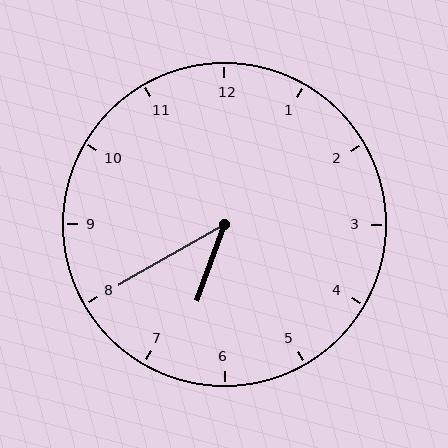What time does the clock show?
6:40.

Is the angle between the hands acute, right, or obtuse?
It is acute.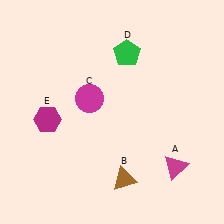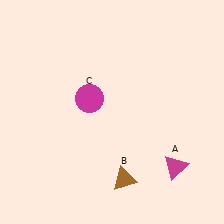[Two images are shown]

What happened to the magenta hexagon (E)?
The magenta hexagon (E) was removed in Image 2. It was in the bottom-left area of Image 1.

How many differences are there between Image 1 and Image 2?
There are 2 differences between the two images.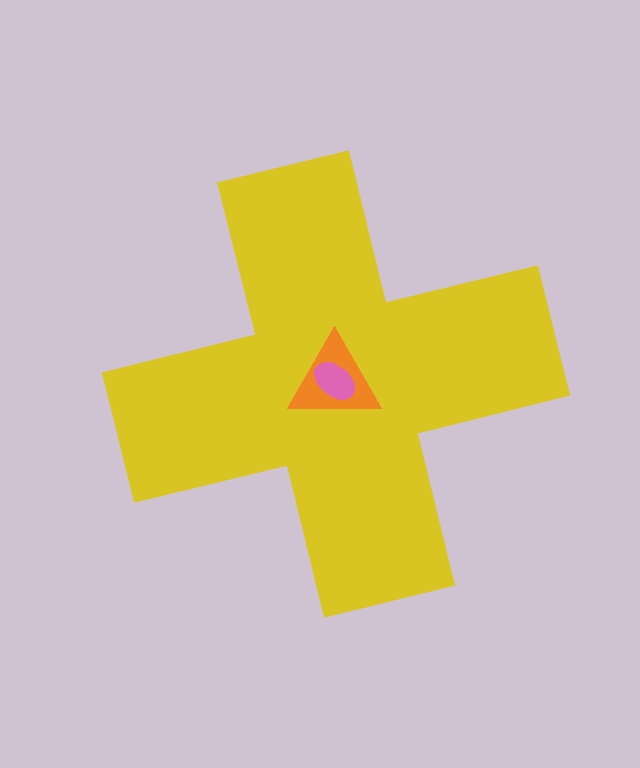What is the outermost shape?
The yellow cross.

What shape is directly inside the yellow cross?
The orange triangle.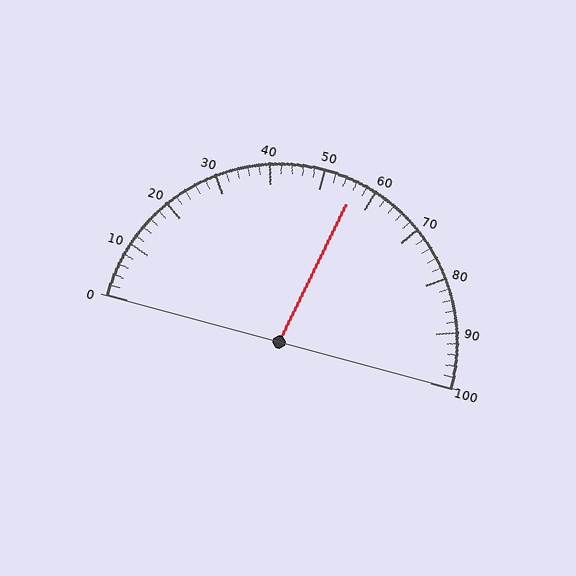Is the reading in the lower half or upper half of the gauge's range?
The reading is in the upper half of the range (0 to 100).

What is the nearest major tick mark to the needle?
The nearest major tick mark is 60.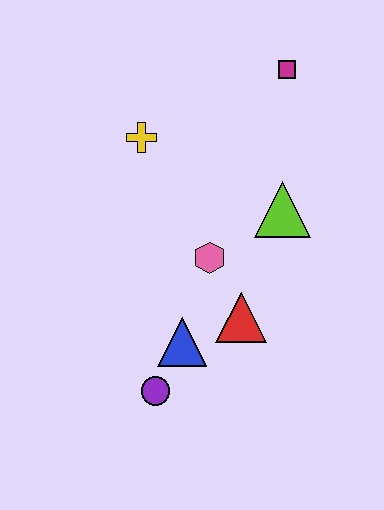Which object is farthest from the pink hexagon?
The magenta square is farthest from the pink hexagon.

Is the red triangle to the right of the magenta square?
No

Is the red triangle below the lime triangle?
Yes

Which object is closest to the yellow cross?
The pink hexagon is closest to the yellow cross.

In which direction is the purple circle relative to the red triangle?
The purple circle is to the left of the red triangle.